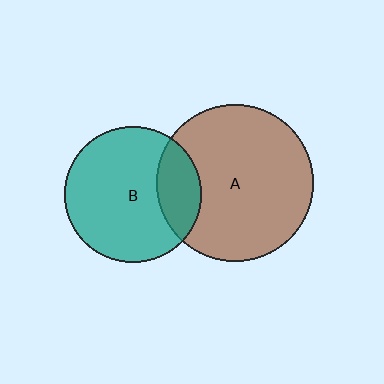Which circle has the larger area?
Circle A (brown).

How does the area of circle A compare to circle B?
Approximately 1.3 times.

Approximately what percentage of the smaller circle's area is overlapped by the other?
Approximately 20%.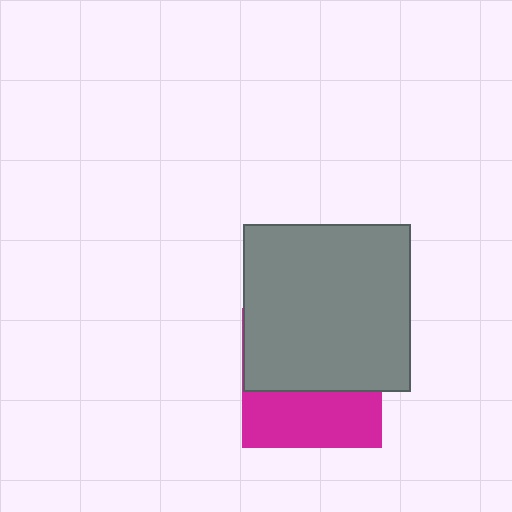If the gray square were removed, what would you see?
You would see the complete magenta square.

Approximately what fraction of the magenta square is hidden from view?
Roughly 59% of the magenta square is hidden behind the gray square.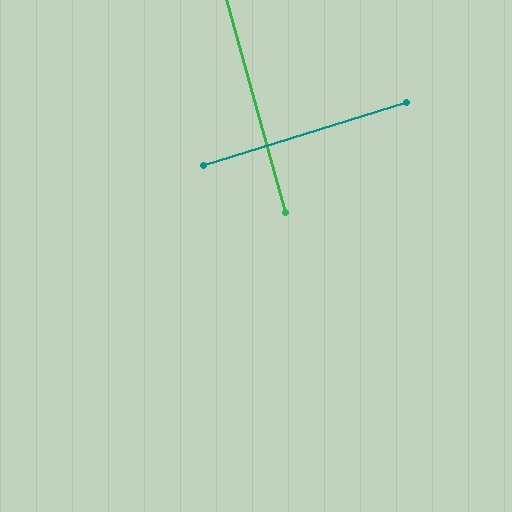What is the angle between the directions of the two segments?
Approximately 88 degrees.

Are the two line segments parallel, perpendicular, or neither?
Perpendicular — they meet at approximately 88°.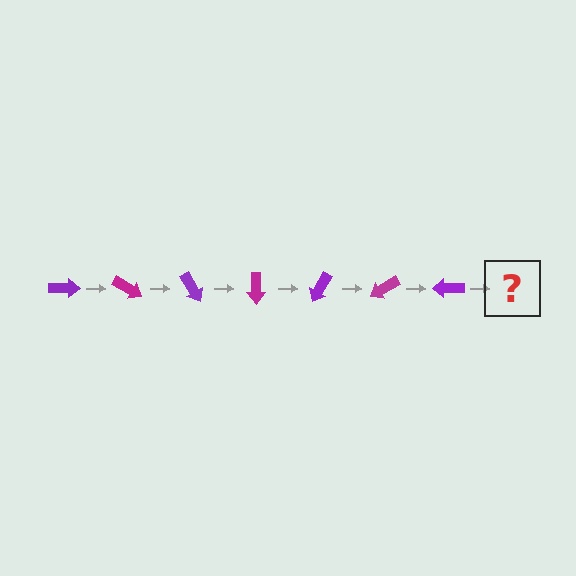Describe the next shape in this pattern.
It should be a magenta arrow, rotated 210 degrees from the start.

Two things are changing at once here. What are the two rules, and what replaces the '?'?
The two rules are that it rotates 30 degrees each step and the color cycles through purple and magenta. The '?' should be a magenta arrow, rotated 210 degrees from the start.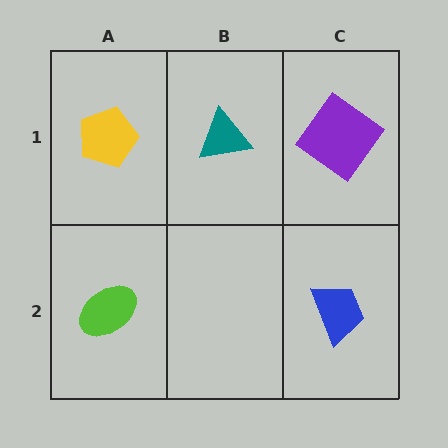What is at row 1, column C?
A purple diamond.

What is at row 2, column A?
A lime ellipse.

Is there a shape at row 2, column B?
No, that cell is empty.